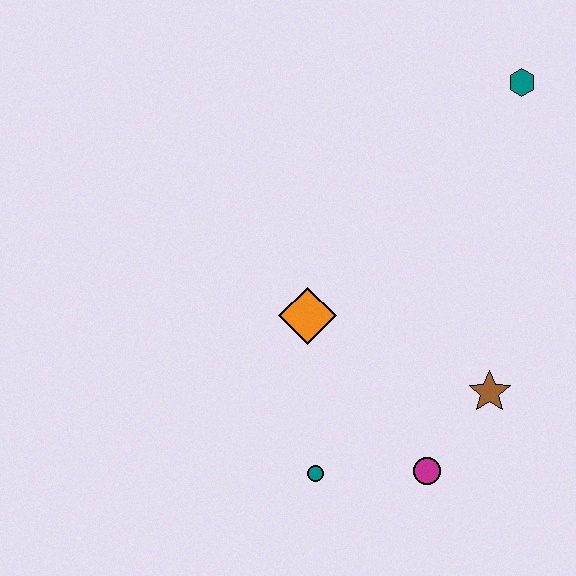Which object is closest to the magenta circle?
The brown star is closest to the magenta circle.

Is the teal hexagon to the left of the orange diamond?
No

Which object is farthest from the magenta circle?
The teal hexagon is farthest from the magenta circle.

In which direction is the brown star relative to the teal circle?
The brown star is to the right of the teal circle.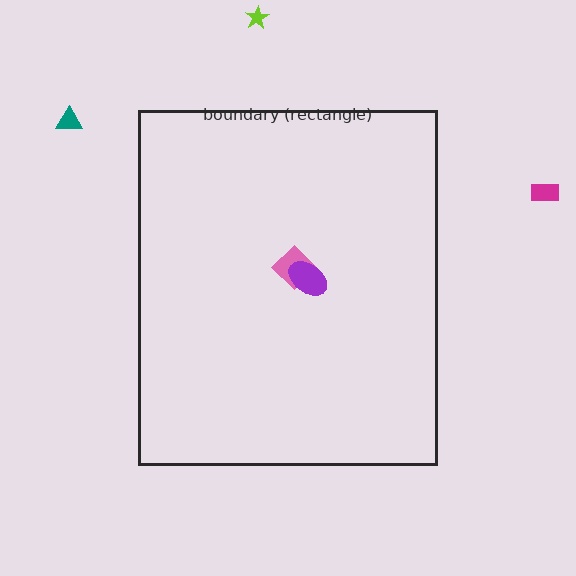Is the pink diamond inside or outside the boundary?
Inside.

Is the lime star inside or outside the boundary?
Outside.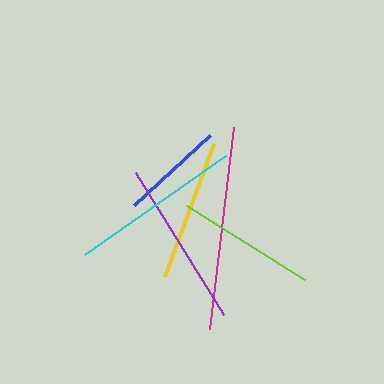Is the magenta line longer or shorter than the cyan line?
The magenta line is longer than the cyan line.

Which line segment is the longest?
The magenta line is the longest at approximately 204 pixels.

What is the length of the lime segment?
The lime segment is approximately 139 pixels long.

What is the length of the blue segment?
The blue segment is approximately 103 pixels long.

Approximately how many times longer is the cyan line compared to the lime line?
The cyan line is approximately 1.2 times the length of the lime line.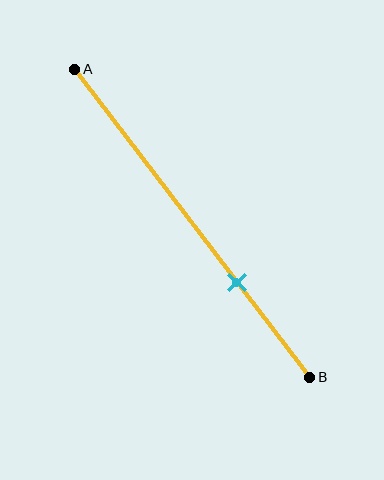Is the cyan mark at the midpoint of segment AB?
No, the mark is at about 70% from A, not at the 50% midpoint.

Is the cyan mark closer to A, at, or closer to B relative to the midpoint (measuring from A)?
The cyan mark is closer to point B than the midpoint of segment AB.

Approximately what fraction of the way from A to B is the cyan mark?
The cyan mark is approximately 70% of the way from A to B.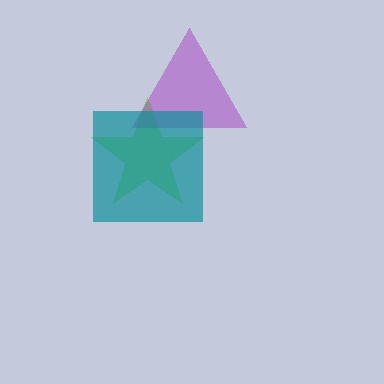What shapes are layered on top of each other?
The layered shapes are: a lime star, a purple triangle, a teal square.